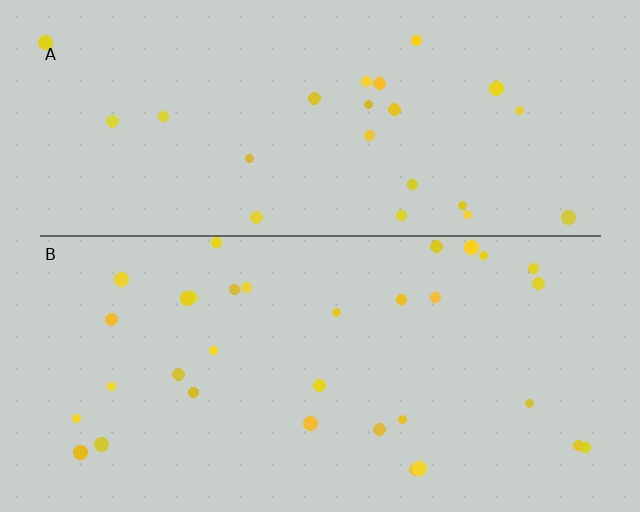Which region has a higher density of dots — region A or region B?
B (the bottom).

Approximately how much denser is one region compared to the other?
Approximately 1.3× — region B over region A.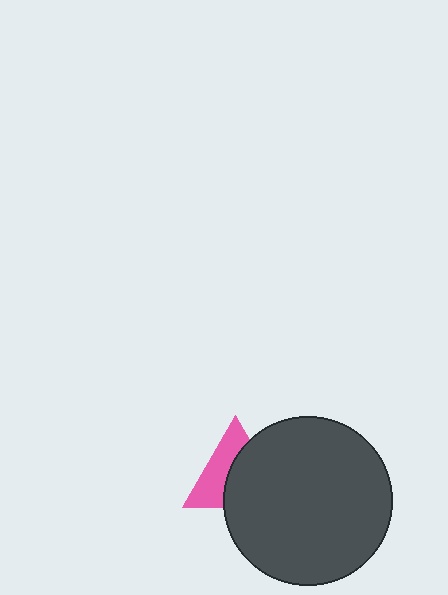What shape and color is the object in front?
The object in front is a dark gray circle.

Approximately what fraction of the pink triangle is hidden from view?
Roughly 53% of the pink triangle is hidden behind the dark gray circle.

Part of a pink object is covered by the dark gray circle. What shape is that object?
It is a triangle.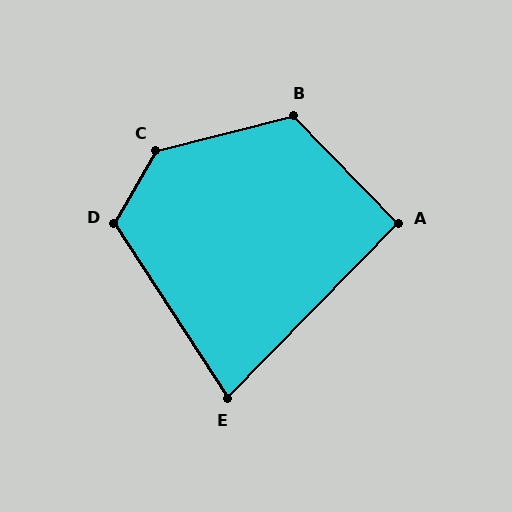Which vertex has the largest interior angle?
C, at approximately 134 degrees.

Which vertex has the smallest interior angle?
E, at approximately 77 degrees.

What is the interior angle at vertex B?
Approximately 120 degrees (obtuse).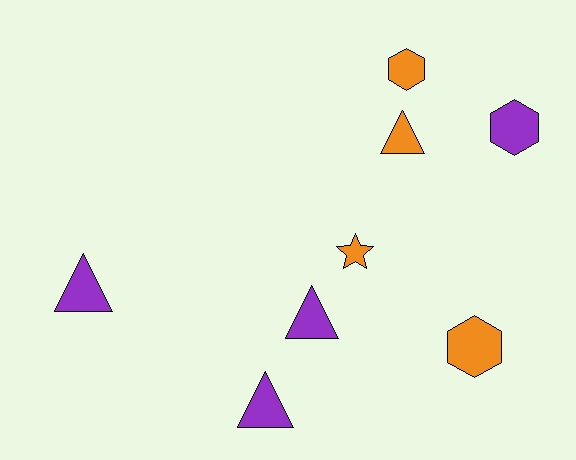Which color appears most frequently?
Purple, with 4 objects.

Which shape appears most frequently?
Triangle, with 4 objects.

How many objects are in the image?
There are 8 objects.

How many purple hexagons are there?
There is 1 purple hexagon.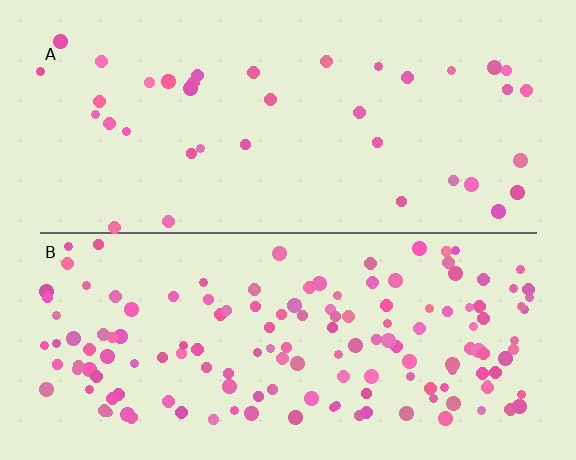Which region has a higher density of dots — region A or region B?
B (the bottom).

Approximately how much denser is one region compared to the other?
Approximately 3.9× — region B over region A.